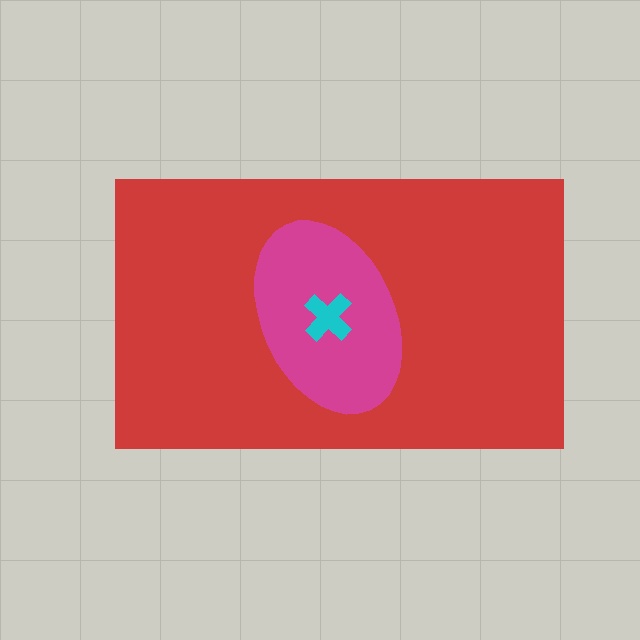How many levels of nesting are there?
3.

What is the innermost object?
The cyan cross.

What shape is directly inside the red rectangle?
The magenta ellipse.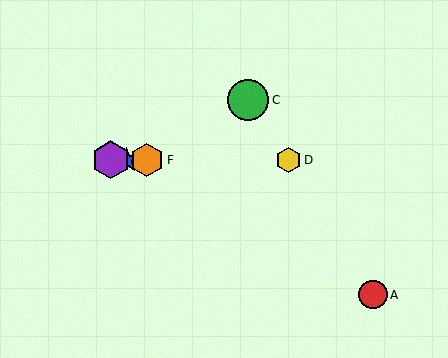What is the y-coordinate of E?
Object E is at y≈160.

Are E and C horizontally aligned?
No, E is at y≈160 and C is at y≈100.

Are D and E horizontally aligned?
Yes, both are at y≈160.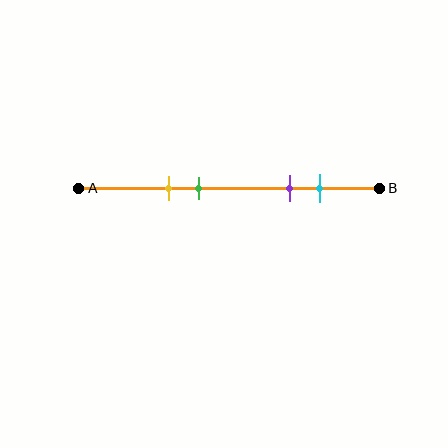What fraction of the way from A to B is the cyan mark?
The cyan mark is approximately 80% (0.8) of the way from A to B.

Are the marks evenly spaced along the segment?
No, the marks are not evenly spaced.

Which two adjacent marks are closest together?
The yellow and green marks are the closest adjacent pair.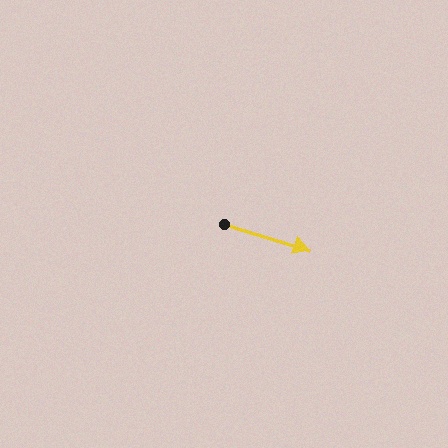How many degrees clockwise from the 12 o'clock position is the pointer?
Approximately 107 degrees.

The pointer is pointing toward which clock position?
Roughly 4 o'clock.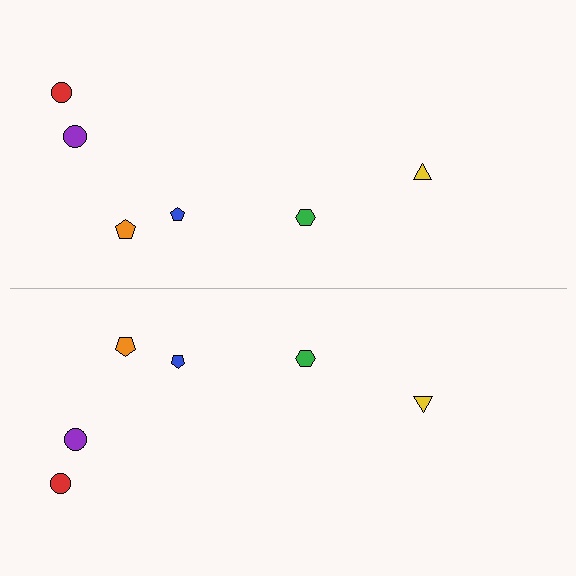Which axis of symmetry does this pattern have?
The pattern has a horizontal axis of symmetry running through the center of the image.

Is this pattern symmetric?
Yes, this pattern has bilateral (reflection) symmetry.